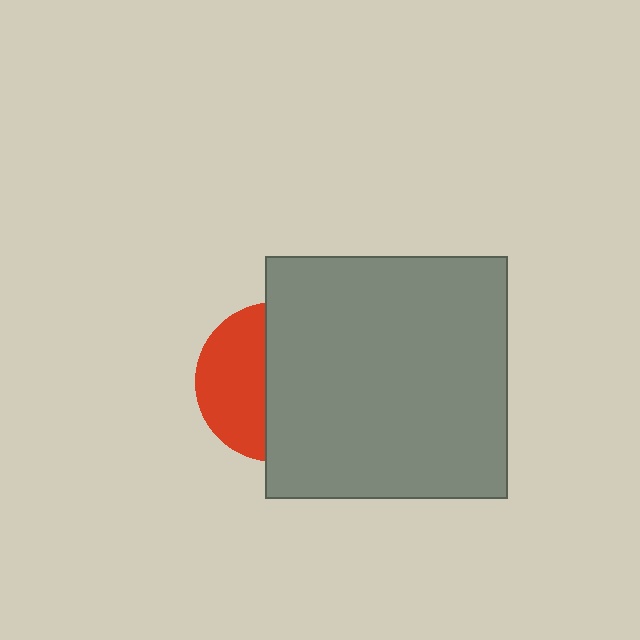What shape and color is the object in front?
The object in front is a gray square.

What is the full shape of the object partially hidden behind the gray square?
The partially hidden object is a red circle.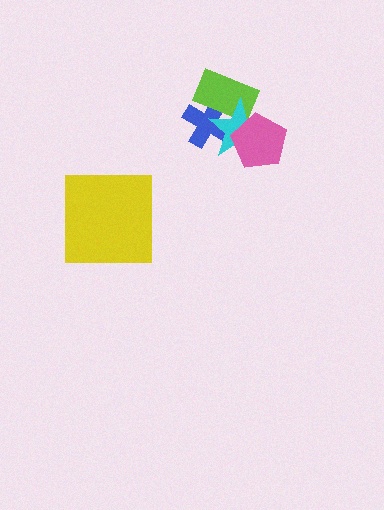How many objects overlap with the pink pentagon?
1 object overlaps with the pink pentagon.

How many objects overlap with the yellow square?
0 objects overlap with the yellow square.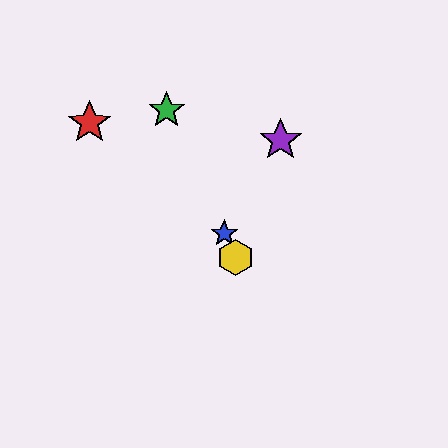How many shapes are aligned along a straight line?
3 shapes (the blue star, the green star, the yellow hexagon) are aligned along a straight line.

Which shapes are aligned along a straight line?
The blue star, the green star, the yellow hexagon are aligned along a straight line.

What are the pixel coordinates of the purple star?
The purple star is at (281, 140).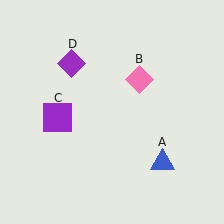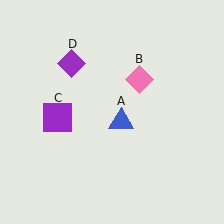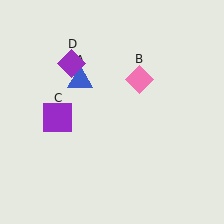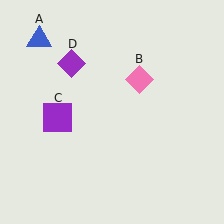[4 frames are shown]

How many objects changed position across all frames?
1 object changed position: blue triangle (object A).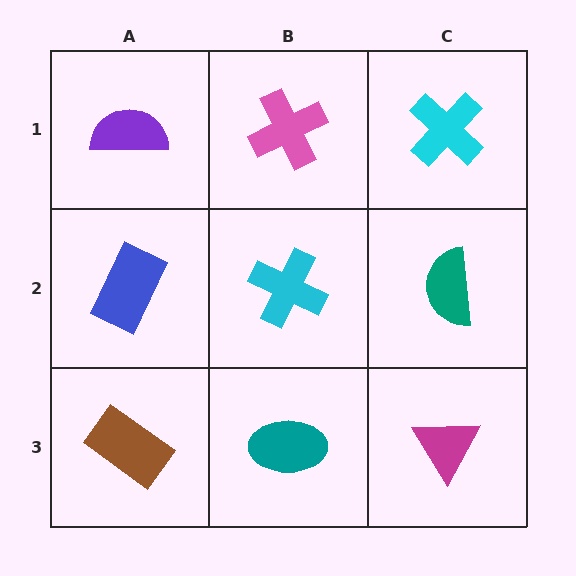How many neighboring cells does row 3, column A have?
2.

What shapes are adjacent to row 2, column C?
A cyan cross (row 1, column C), a magenta triangle (row 3, column C), a cyan cross (row 2, column B).